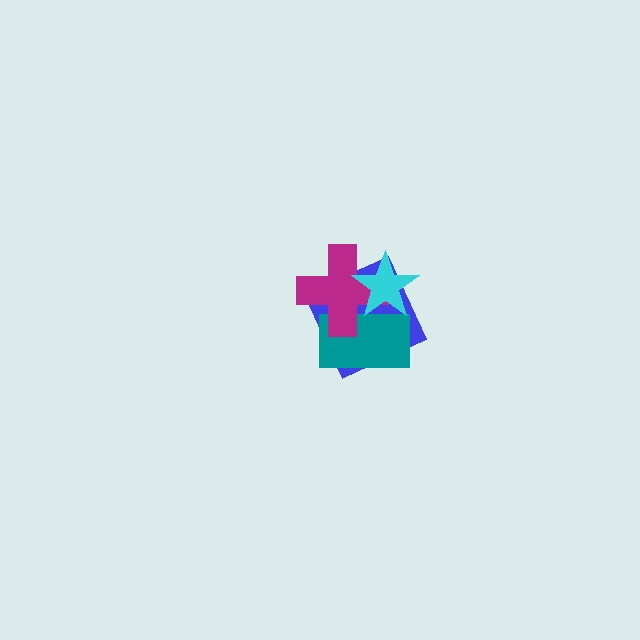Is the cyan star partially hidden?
No, no other shape covers it.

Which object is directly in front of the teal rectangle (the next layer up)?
The magenta cross is directly in front of the teal rectangle.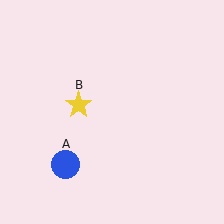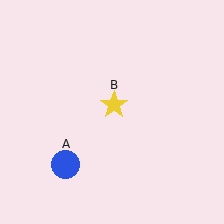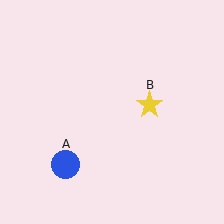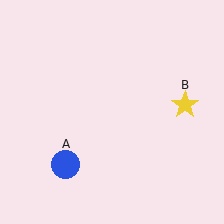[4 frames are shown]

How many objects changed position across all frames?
1 object changed position: yellow star (object B).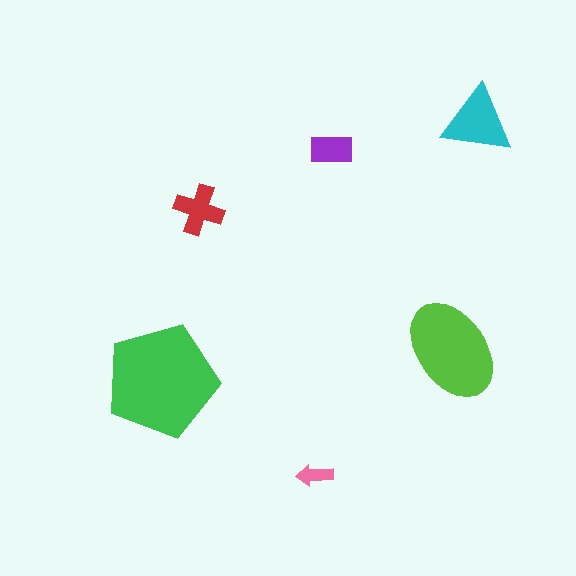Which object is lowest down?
The pink arrow is bottommost.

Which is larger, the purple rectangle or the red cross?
The red cross.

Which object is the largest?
The green pentagon.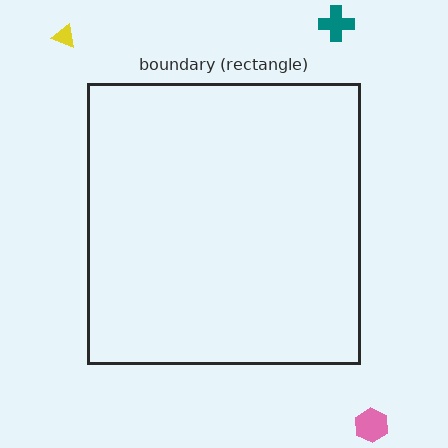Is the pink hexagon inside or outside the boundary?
Outside.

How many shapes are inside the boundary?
0 inside, 3 outside.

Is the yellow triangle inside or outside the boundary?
Outside.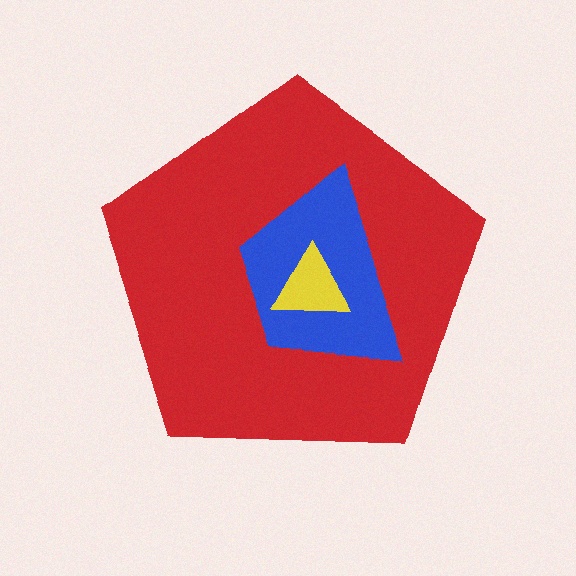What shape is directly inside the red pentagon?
The blue trapezoid.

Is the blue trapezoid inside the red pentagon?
Yes.